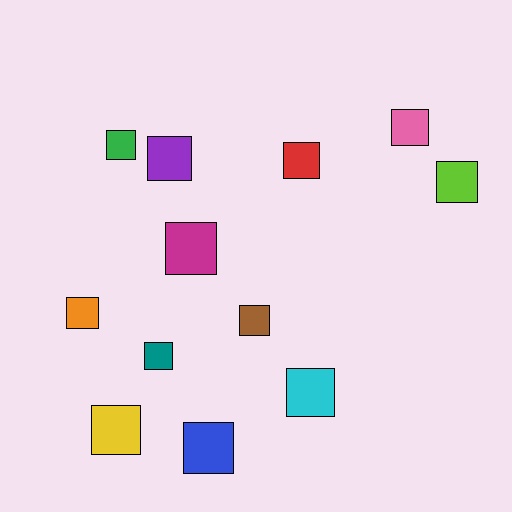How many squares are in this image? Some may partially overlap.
There are 12 squares.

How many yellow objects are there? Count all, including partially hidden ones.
There is 1 yellow object.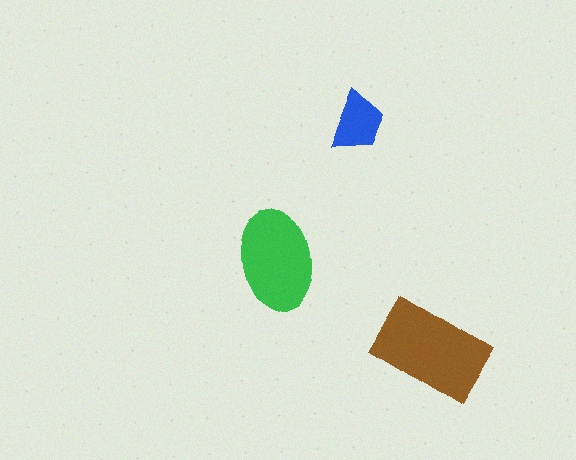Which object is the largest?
The brown rectangle.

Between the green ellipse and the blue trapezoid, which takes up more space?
The green ellipse.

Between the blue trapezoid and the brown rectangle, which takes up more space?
The brown rectangle.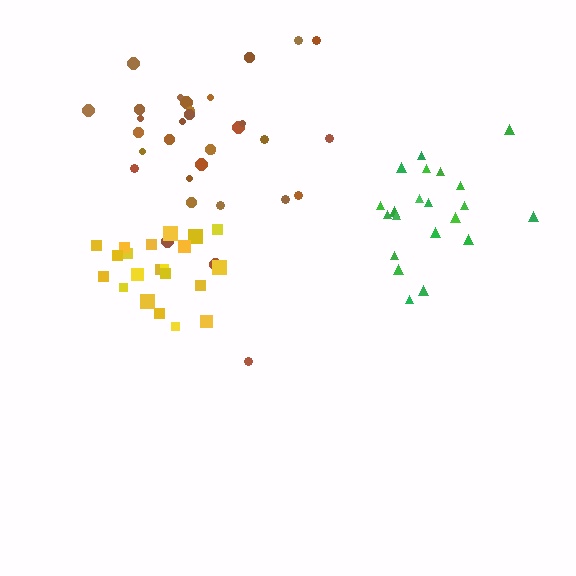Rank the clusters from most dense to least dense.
yellow, green, brown.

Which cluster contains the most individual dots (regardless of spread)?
Brown (32).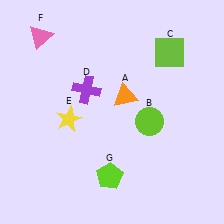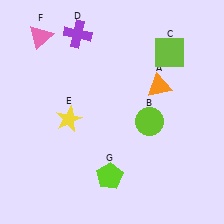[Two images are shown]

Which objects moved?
The objects that moved are: the orange triangle (A), the purple cross (D).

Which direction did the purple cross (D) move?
The purple cross (D) moved up.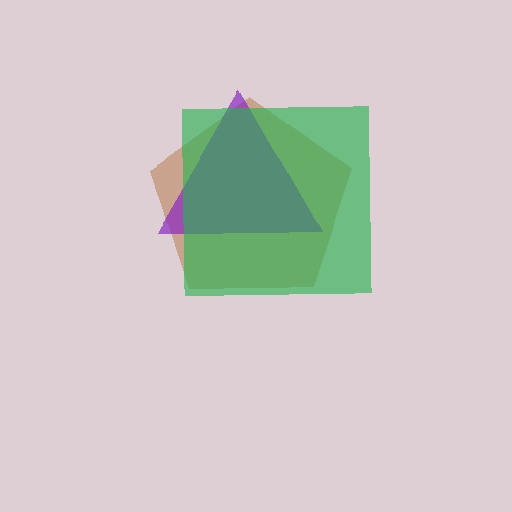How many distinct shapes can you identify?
There are 3 distinct shapes: a brown pentagon, a purple triangle, a green square.